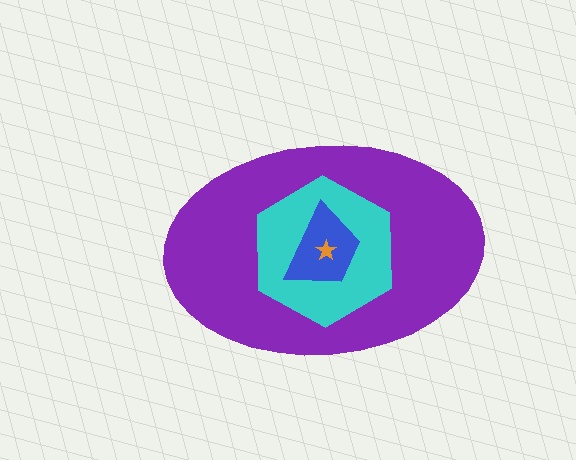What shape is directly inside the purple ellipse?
The cyan hexagon.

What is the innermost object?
The orange star.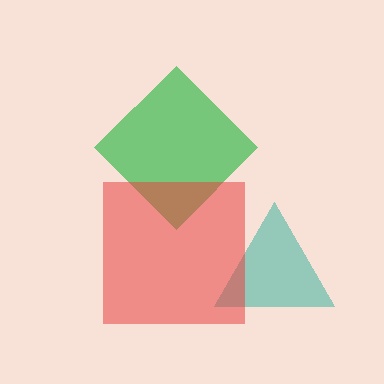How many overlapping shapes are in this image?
There are 3 overlapping shapes in the image.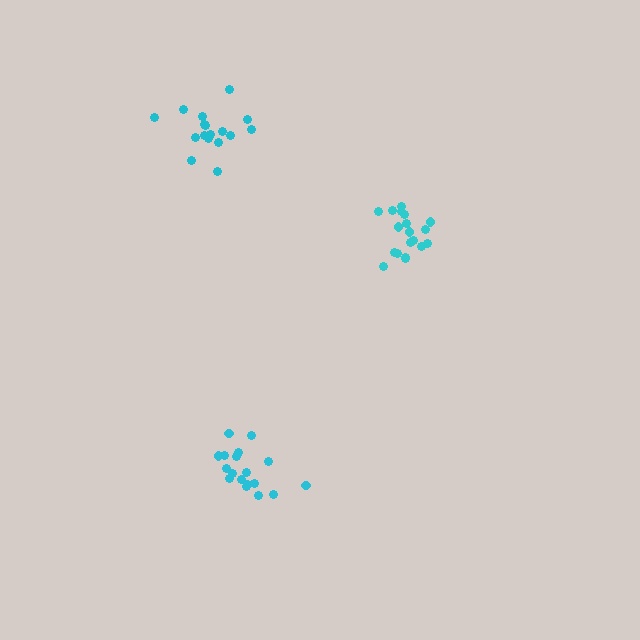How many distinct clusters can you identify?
There are 3 distinct clusters.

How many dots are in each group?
Group 1: 17 dots, Group 2: 18 dots, Group 3: 19 dots (54 total).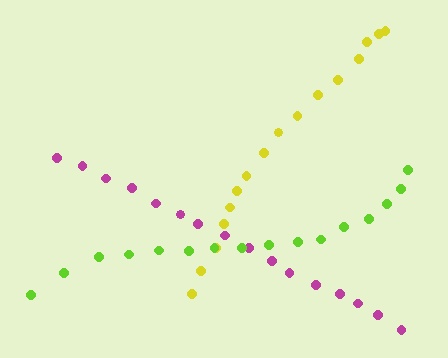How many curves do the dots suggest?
There are 3 distinct paths.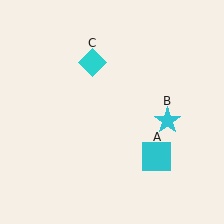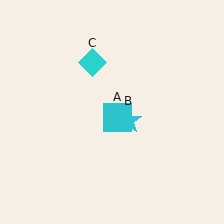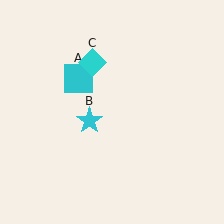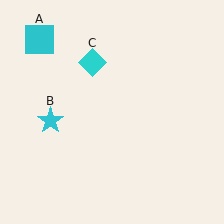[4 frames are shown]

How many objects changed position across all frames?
2 objects changed position: cyan square (object A), cyan star (object B).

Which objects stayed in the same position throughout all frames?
Cyan diamond (object C) remained stationary.